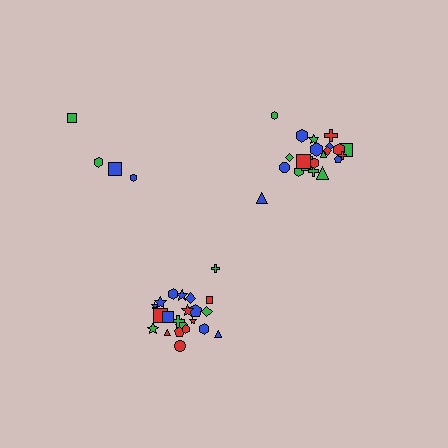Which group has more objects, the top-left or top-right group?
The top-right group.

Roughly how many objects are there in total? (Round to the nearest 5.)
Roughly 50 objects in total.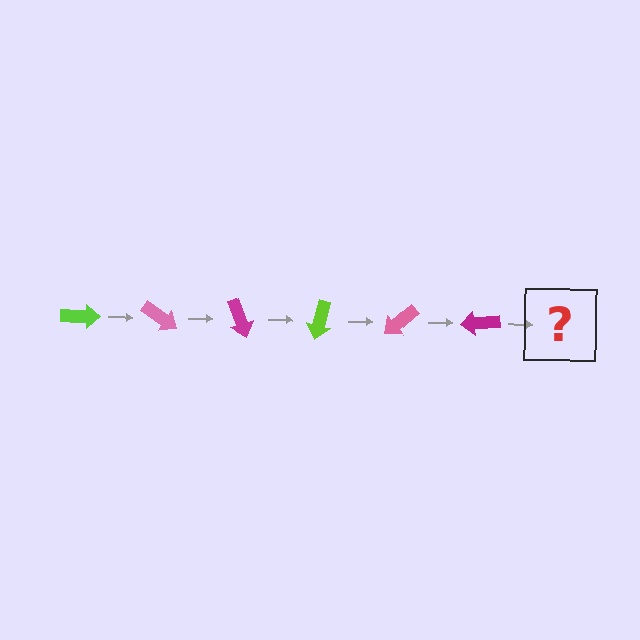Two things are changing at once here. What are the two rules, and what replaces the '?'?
The two rules are that it rotates 35 degrees each step and the color cycles through lime, pink, and magenta. The '?' should be a lime arrow, rotated 210 degrees from the start.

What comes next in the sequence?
The next element should be a lime arrow, rotated 210 degrees from the start.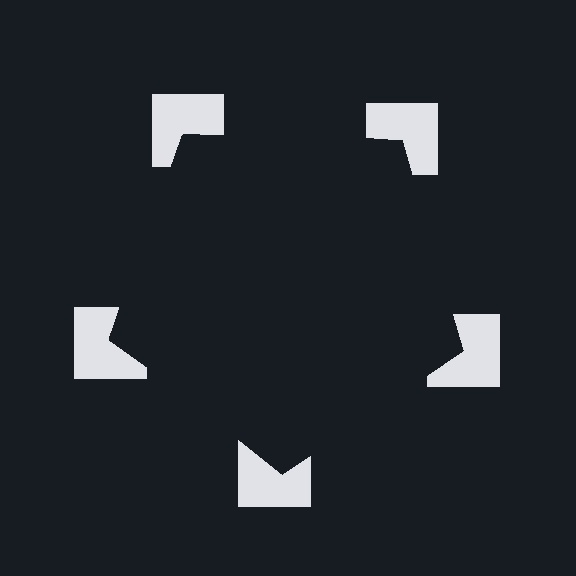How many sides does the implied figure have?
5 sides.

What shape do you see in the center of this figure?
An illusory pentagon — its edges are inferred from the aligned wedge cuts in the notched squares, not physically drawn.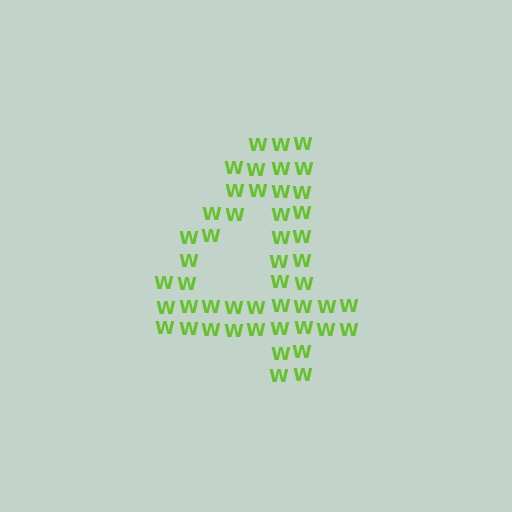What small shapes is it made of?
It is made of small letter W's.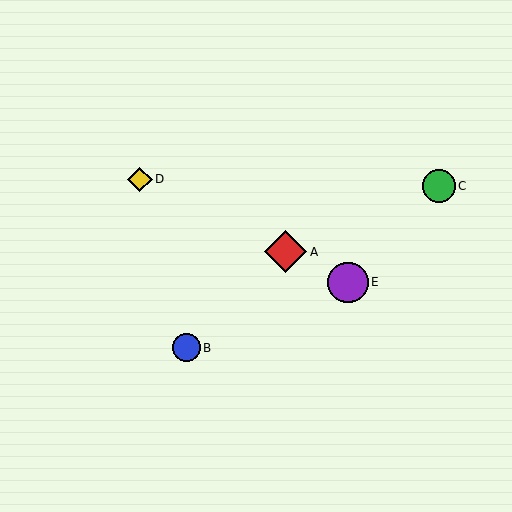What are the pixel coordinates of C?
Object C is at (439, 186).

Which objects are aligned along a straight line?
Objects A, D, E are aligned along a straight line.